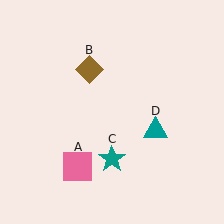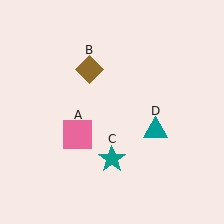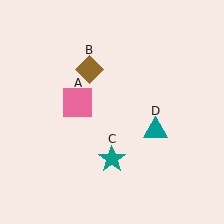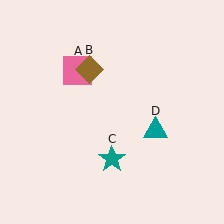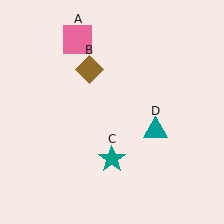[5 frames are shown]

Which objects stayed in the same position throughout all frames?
Brown diamond (object B) and teal star (object C) and teal triangle (object D) remained stationary.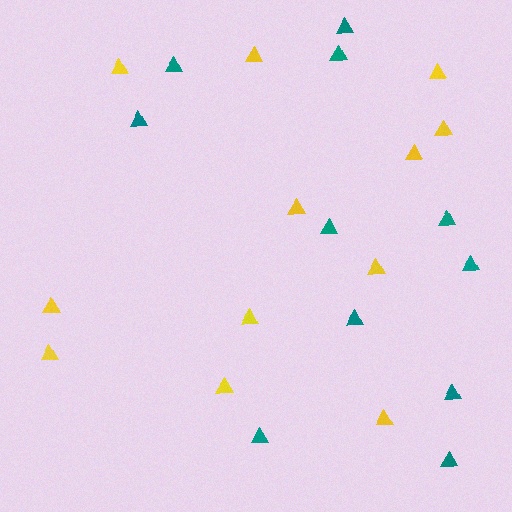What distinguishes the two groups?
There are 2 groups: one group of teal triangles (11) and one group of yellow triangles (12).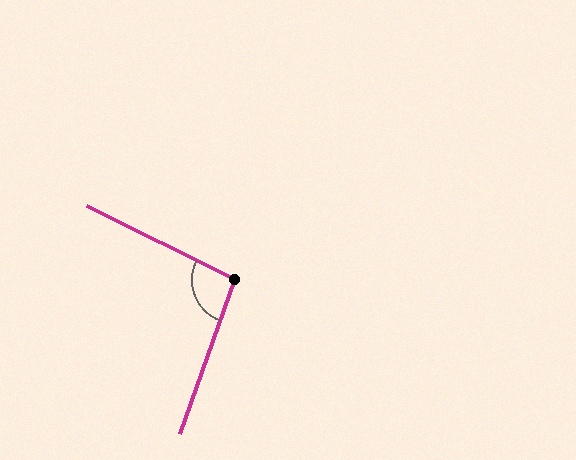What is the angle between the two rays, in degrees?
Approximately 97 degrees.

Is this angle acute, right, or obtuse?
It is obtuse.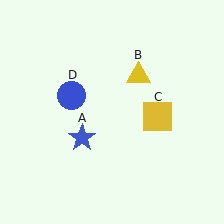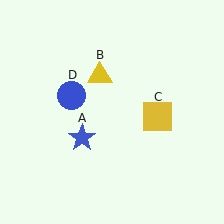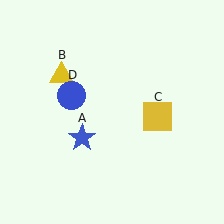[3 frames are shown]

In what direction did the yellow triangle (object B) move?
The yellow triangle (object B) moved left.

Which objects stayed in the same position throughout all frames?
Blue star (object A) and yellow square (object C) and blue circle (object D) remained stationary.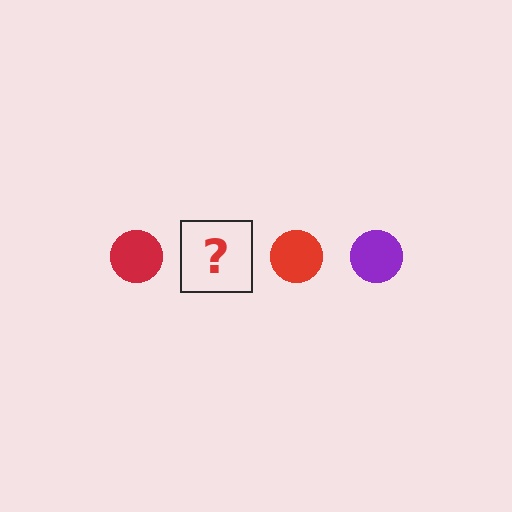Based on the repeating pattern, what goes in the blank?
The blank should be a purple circle.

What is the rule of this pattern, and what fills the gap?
The rule is that the pattern cycles through red, purple circles. The gap should be filled with a purple circle.